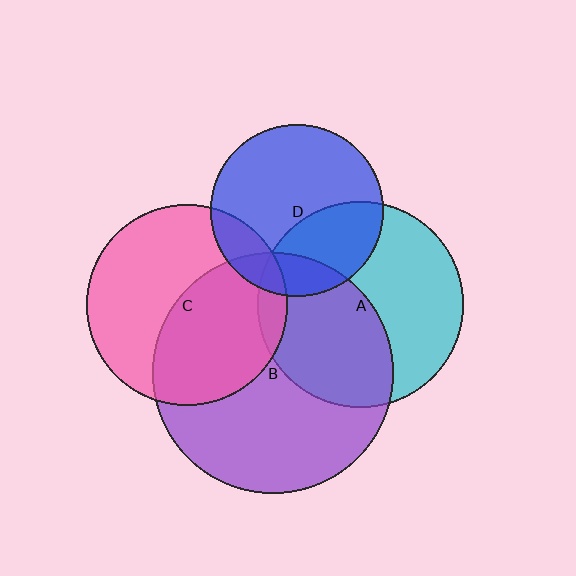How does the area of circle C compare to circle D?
Approximately 1.4 times.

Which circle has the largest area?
Circle B (purple).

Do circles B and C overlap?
Yes.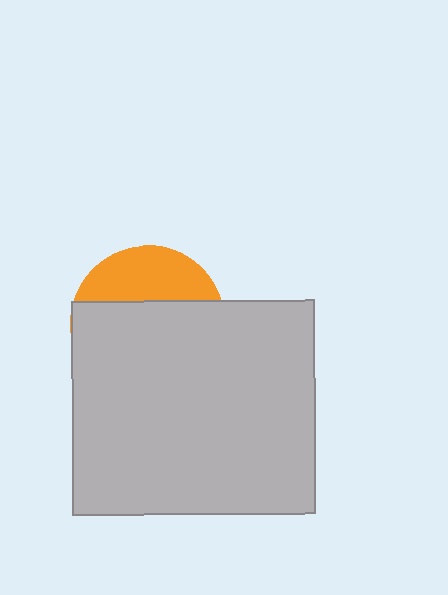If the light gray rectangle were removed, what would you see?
You would see the complete orange circle.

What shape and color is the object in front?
The object in front is a light gray rectangle.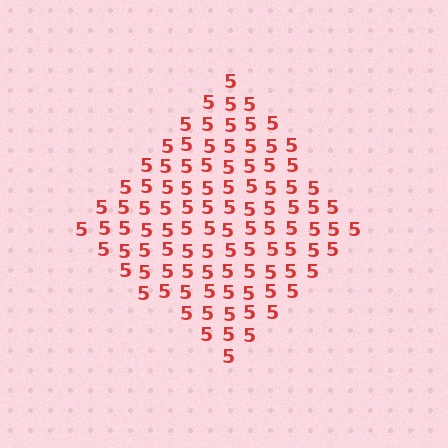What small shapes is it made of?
It is made of small digit 5's.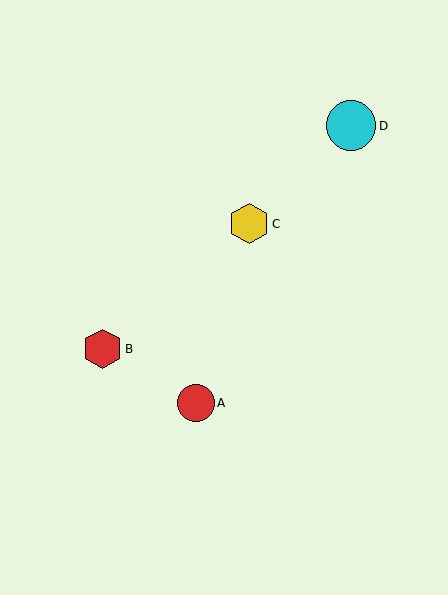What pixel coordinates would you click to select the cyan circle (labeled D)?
Click at (351, 126) to select the cyan circle D.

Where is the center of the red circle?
The center of the red circle is at (196, 403).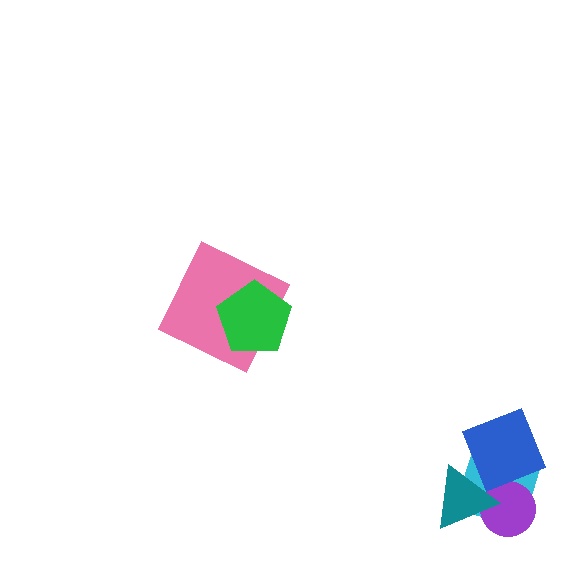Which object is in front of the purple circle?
The teal triangle is in front of the purple circle.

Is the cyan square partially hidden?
Yes, it is partially covered by another shape.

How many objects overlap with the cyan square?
3 objects overlap with the cyan square.